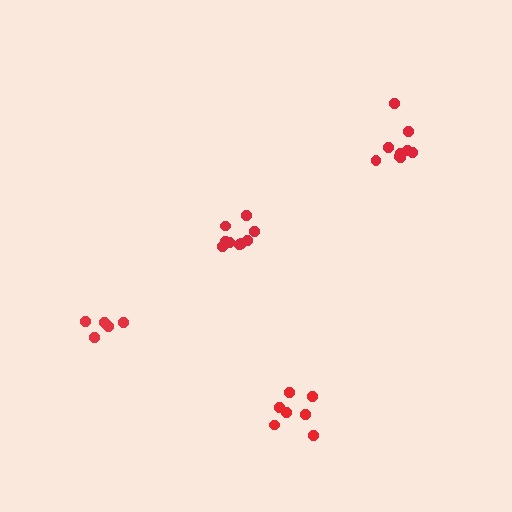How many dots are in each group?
Group 1: 6 dots, Group 2: 7 dots, Group 3: 9 dots, Group 4: 9 dots (31 total).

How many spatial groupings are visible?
There are 4 spatial groupings.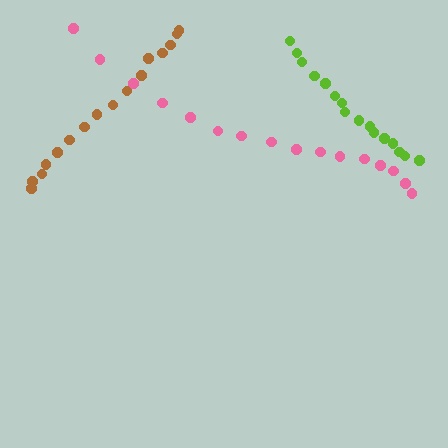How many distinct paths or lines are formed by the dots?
There are 3 distinct paths.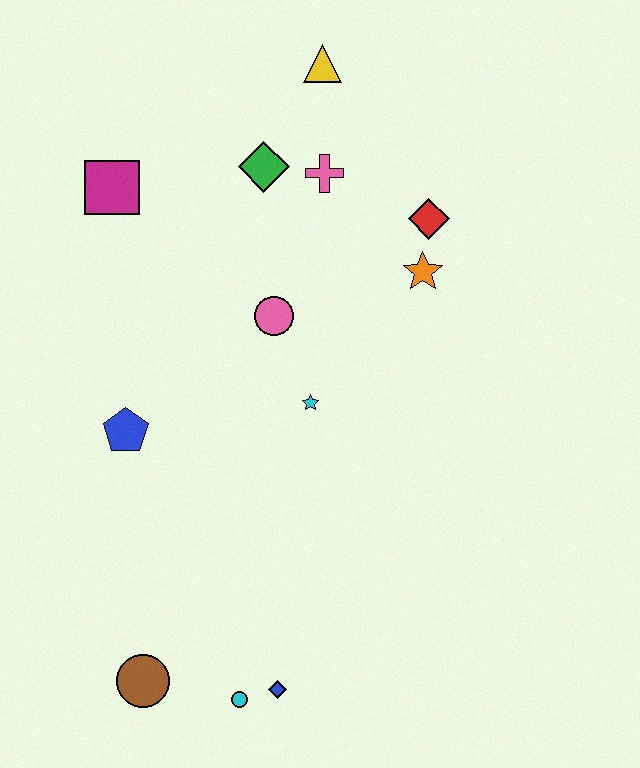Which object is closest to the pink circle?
The cyan star is closest to the pink circle.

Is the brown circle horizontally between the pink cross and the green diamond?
No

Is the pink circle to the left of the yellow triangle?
Yes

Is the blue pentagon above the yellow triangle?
No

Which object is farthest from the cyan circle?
The yellow triangle is farthest from the cyan circle.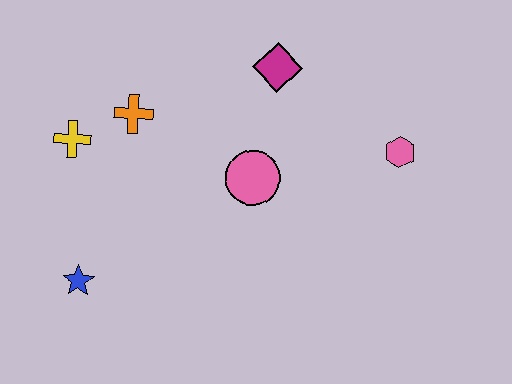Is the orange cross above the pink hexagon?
Yes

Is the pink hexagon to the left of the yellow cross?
No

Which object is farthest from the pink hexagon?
The blue star is farthest from the pink hexagon.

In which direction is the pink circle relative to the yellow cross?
The pink circle is to the right of the yellow cross.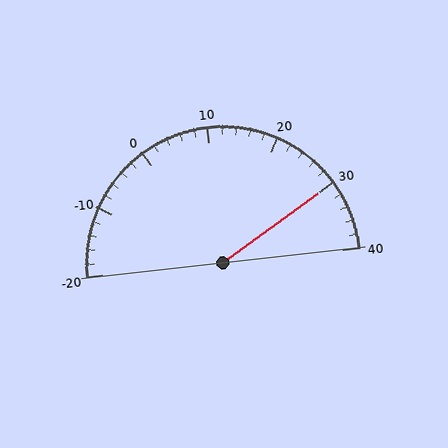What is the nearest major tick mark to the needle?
The nearest major tick mark is 30.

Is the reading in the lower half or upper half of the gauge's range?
The reading is in the upper half of the range (-20 to 40).